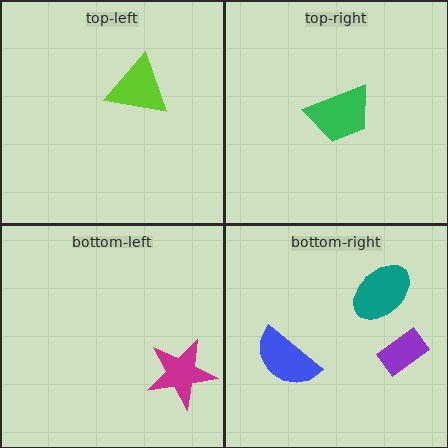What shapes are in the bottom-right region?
The blue semicircle, the teal ellipse, the purple rectangle.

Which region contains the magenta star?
The bottom-left region.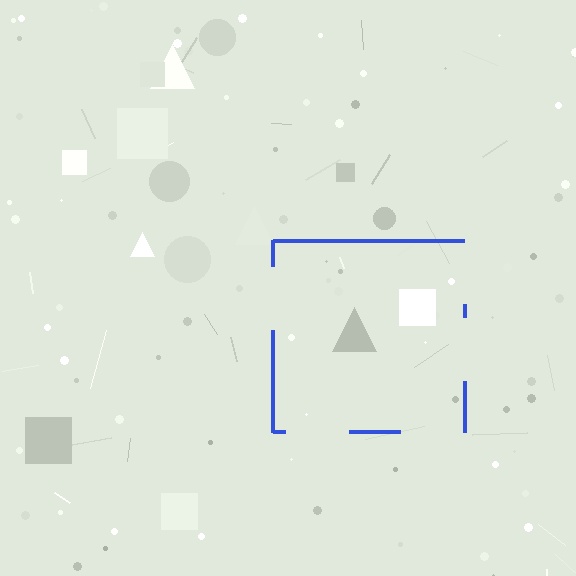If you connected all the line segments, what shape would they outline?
They would outline a square.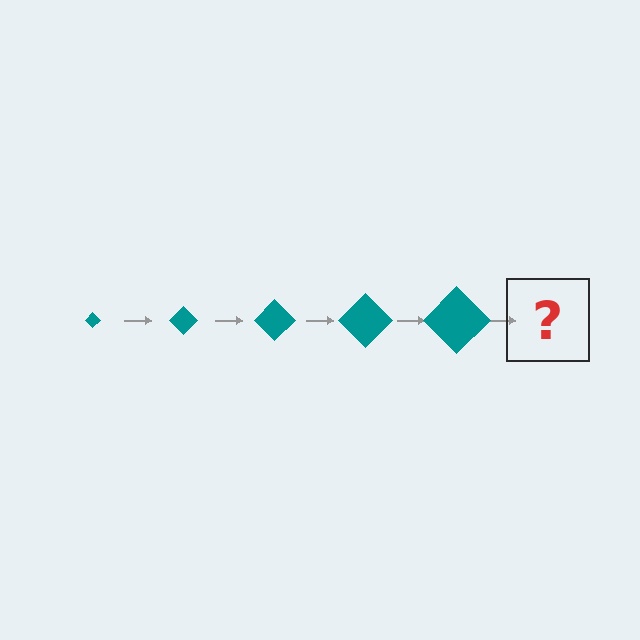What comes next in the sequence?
The next element should be a teal diamond, larger than the previous one.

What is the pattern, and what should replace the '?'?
The pattern is that the diamond gets progressively larger each step. The '?' should be a teal diamond, larger than the previous one.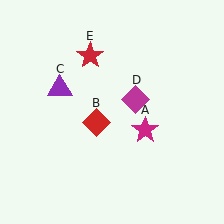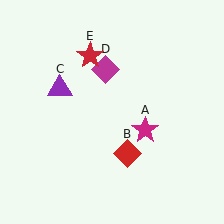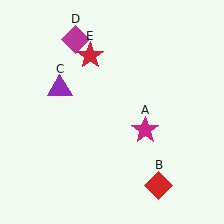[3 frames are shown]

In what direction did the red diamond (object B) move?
The red diamond (object B) moved down and to the right.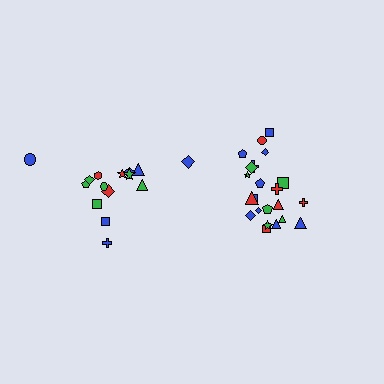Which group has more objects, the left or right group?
The right group.